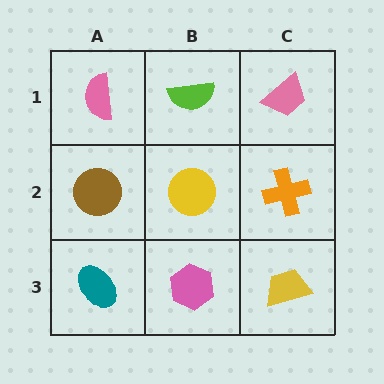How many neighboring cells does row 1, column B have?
3.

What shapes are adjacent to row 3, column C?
An orange cross (row 2, column C), a pink hexagon (row 3, column B).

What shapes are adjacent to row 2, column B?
A lime semicircle (row 1, column B), a pink hexagon (row 3, column B), a brown circle (row 2, column A), an orange cross (row 2, column C).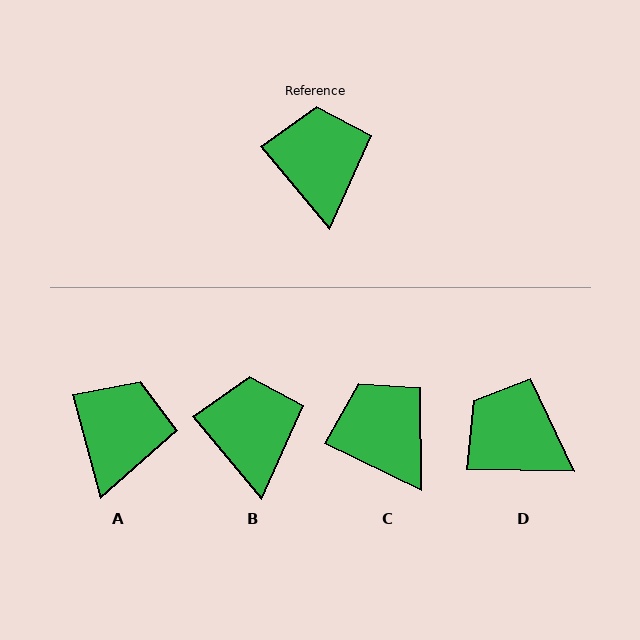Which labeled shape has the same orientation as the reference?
B.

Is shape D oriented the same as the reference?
No, it is off by about 49 degrees.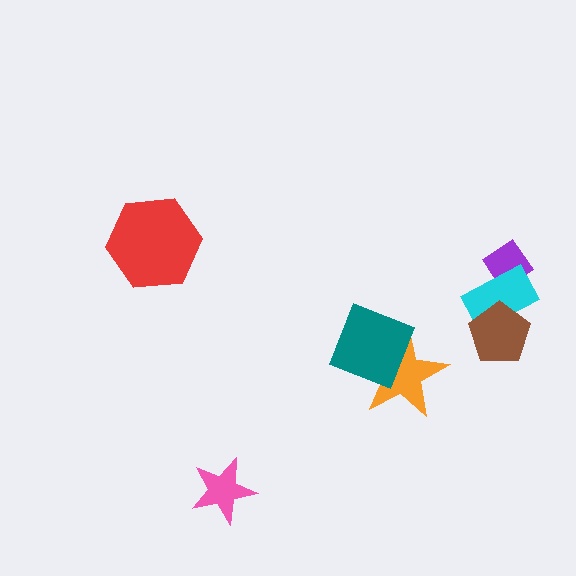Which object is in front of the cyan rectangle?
The brown pentagon is in front of the cyan rectangle.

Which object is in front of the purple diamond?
The cyan rectangle is in front of the purple diamond.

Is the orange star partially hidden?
Yes, it is partially covered by another shape.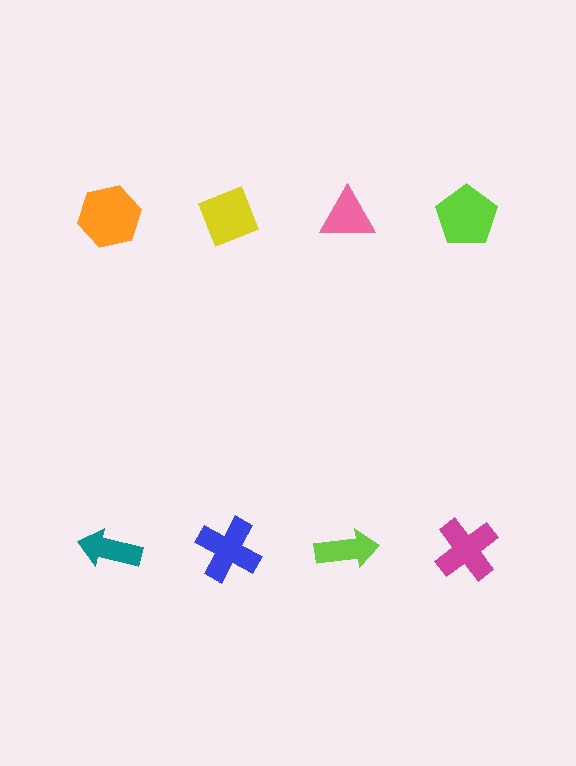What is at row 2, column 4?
A magenta cross.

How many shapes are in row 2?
4 shapes.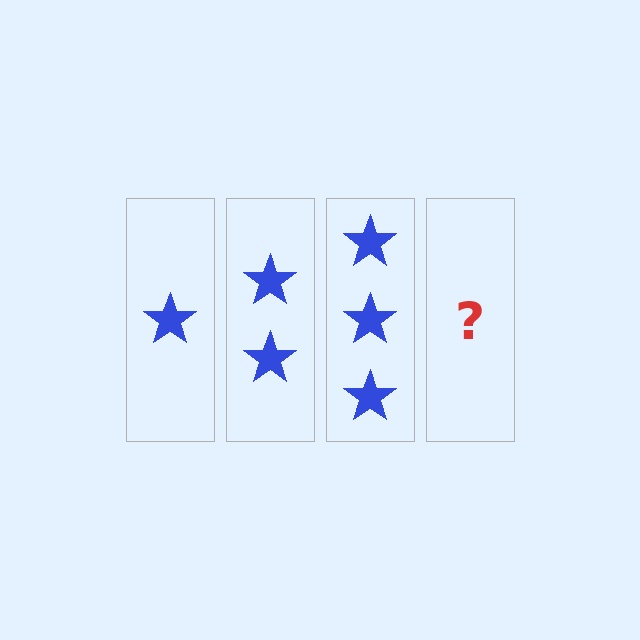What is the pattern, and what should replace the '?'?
The pattern is that each step adds one more star. The '?' should be 4 stars.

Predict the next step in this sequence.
The next step is 4 stars.